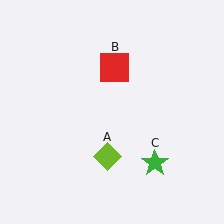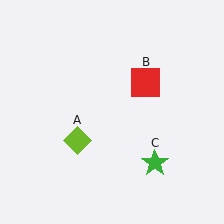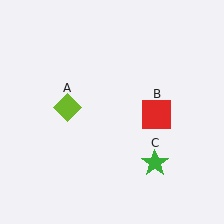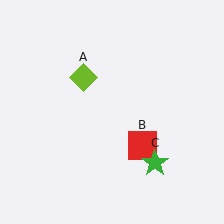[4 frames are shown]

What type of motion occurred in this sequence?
The lime diamond (object A), red square (object B) rotated clockwise around the center of the scene.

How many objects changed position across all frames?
2 objects changed position: lime diamond (object A), red square (object B).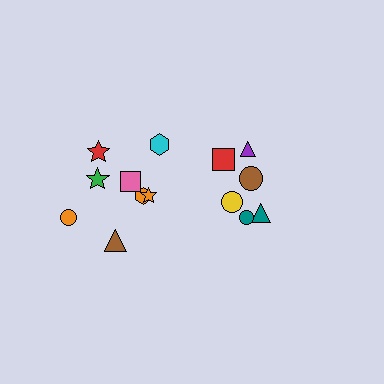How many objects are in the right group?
There are 6 objects.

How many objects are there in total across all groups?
There are 14 objects.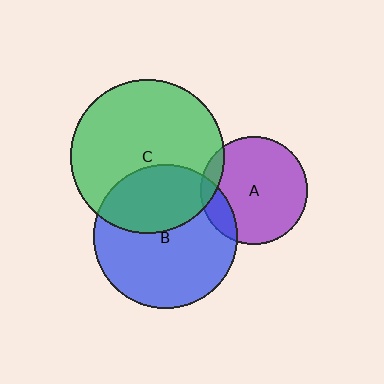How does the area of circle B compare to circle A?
Approximately 1.8 times.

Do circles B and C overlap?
Yes.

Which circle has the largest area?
Circle C (green).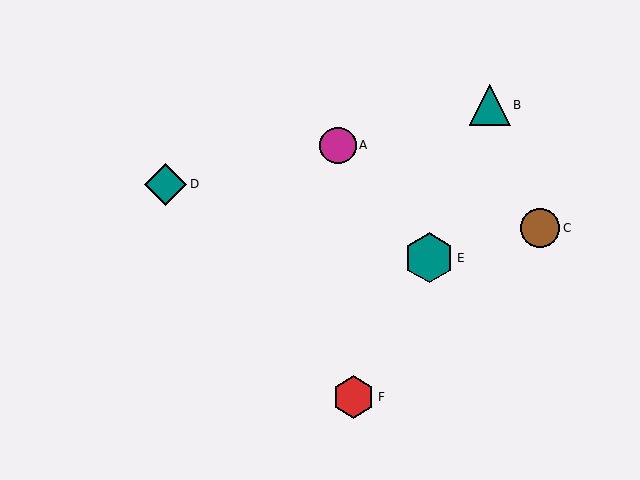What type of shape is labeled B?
Shape B is a teal triangle.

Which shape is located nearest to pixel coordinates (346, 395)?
The red hexagon (labeled F) at (354, 397) is nearest to that location.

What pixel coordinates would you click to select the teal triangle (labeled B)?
Click at (490, 105) to select the teal triangle B.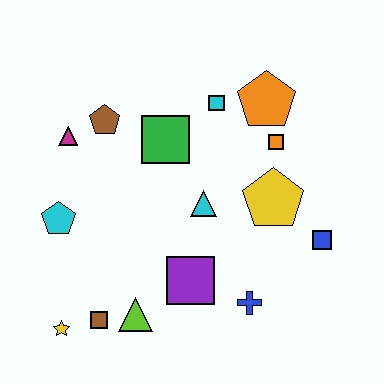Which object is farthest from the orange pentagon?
The yellow star is farthest from the orange pentagon.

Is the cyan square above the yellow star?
Yes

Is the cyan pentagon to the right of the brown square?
No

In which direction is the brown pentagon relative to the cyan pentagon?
The brown pentagon is above the cyan pentagon.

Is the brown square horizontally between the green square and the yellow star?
Yes